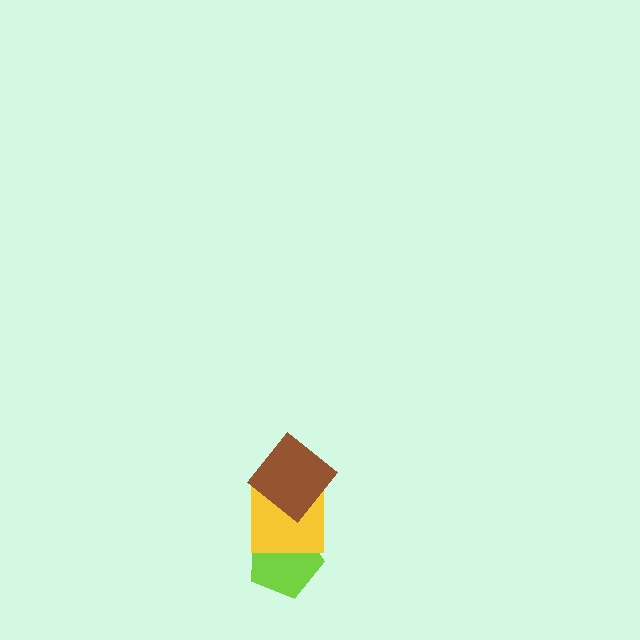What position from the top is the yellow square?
The yellow square is 2nd from the top.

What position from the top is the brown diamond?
The brown diamond is 1st from the top.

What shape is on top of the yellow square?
The brown diamond is on top of the yellow square.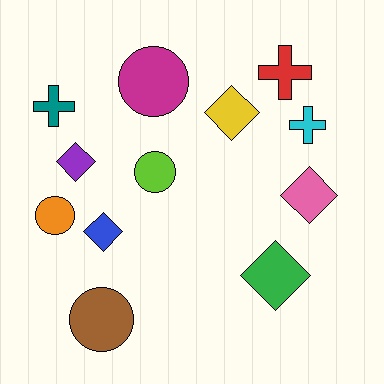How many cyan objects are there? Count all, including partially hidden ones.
There is 1 cyan object.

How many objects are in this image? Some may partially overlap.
There are 12 objects.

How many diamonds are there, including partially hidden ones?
There are 5 diamonds.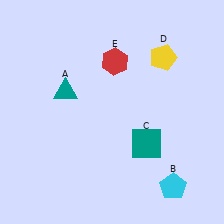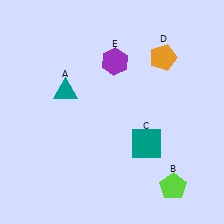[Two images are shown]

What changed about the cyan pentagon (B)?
In Image 1, B is cyan. In Image 2, it changed to lime.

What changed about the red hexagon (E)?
In Image 1, E is red. In Image 2, it changed to purple.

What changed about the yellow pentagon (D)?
In Image 1, D is yellow. In Image 2, it changed to orange.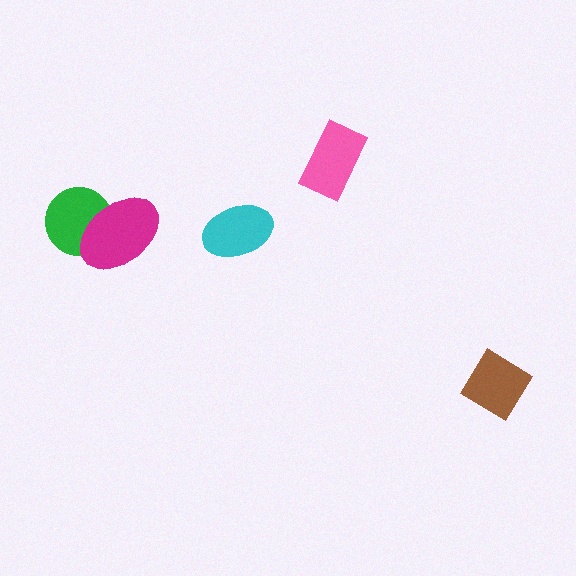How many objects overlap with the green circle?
1 object overlaps with the green circle.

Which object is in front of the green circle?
The magenta ellipse is in front of the green circle.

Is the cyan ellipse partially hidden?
No, no other shape covers it.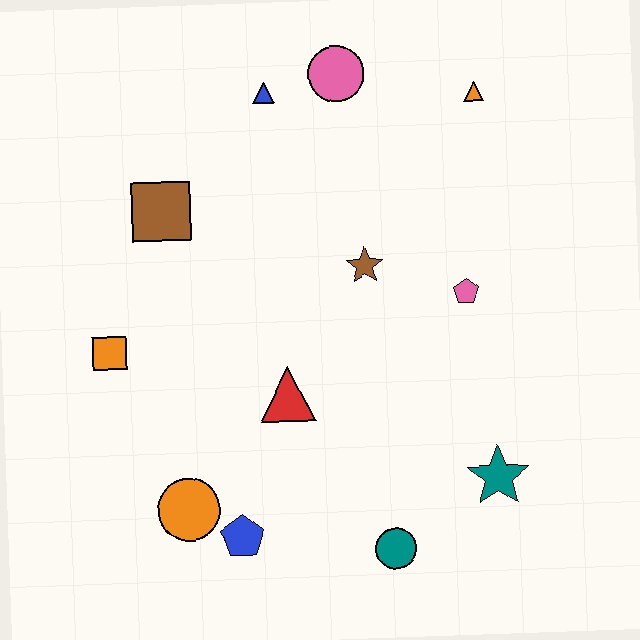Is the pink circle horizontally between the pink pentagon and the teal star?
No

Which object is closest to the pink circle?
The blue triangle is closest to the pink circle.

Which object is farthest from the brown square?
The teal star is farthest from the brown square.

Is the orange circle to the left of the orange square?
No